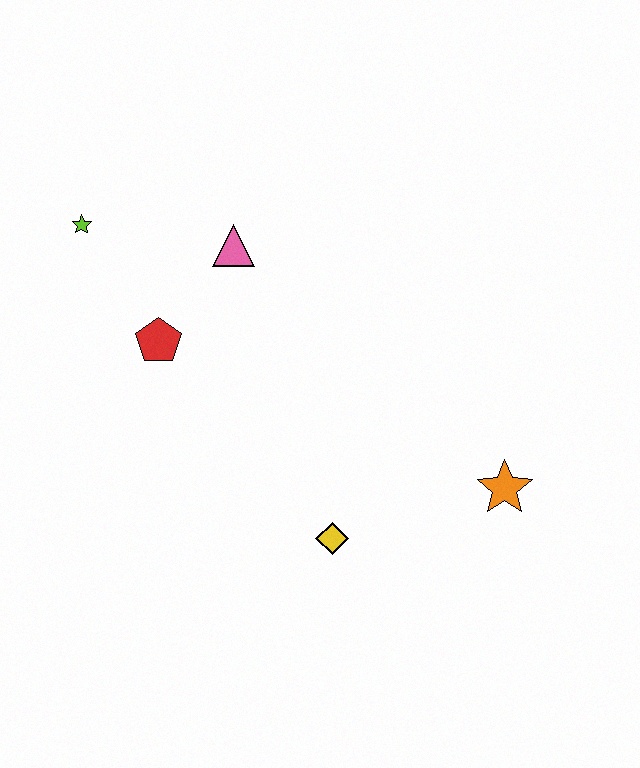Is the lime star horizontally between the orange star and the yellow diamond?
No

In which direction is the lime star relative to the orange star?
The lime star is to the left of the orange star.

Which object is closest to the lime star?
The red pentagon is closest to the lime star.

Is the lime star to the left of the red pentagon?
Yes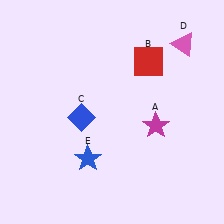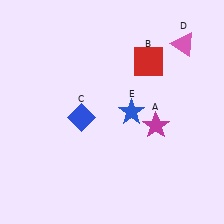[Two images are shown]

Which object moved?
The blue star (E) moved up.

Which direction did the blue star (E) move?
The blue star (E) moved up.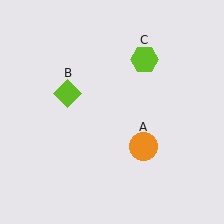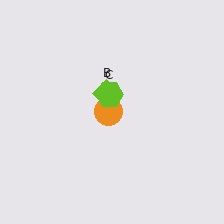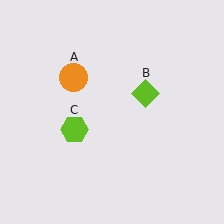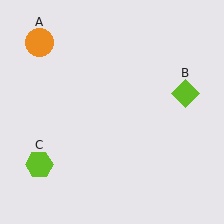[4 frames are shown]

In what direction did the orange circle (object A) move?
The orange circle (object A) moved up and to the left.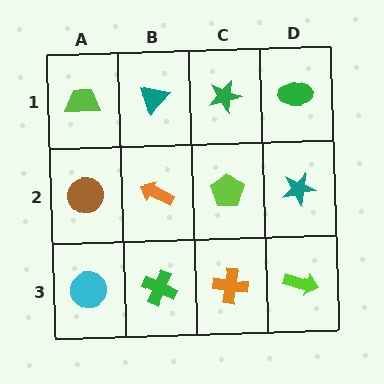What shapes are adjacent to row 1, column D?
A teal star (row 2, column D), a green star (row 1, column C).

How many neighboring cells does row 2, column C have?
4.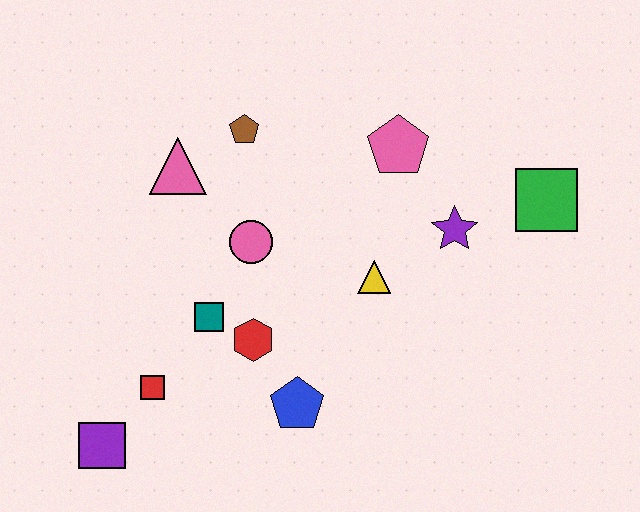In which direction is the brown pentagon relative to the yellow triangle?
The brown pentagon is above the yellow triangle.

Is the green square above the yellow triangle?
Yes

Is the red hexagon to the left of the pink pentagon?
Yes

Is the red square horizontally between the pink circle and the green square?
No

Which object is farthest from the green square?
The purple square is farthest from the green square.